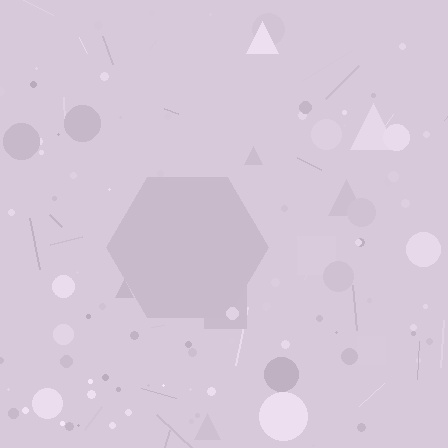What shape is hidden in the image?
A hexagon is hidden in the image.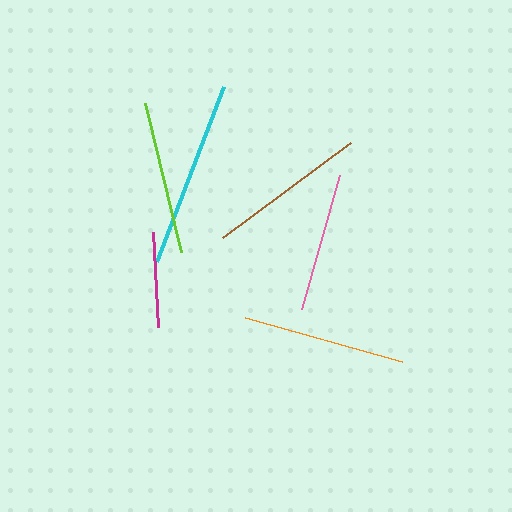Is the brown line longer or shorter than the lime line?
The brown line is longer than the lime line.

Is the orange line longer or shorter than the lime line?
The orange line is longer than the lime line.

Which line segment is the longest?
The cyan line is the longest at approximately 188 pixels.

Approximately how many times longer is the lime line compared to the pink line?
The lime line is approximately 1.1 times the length of the pink line.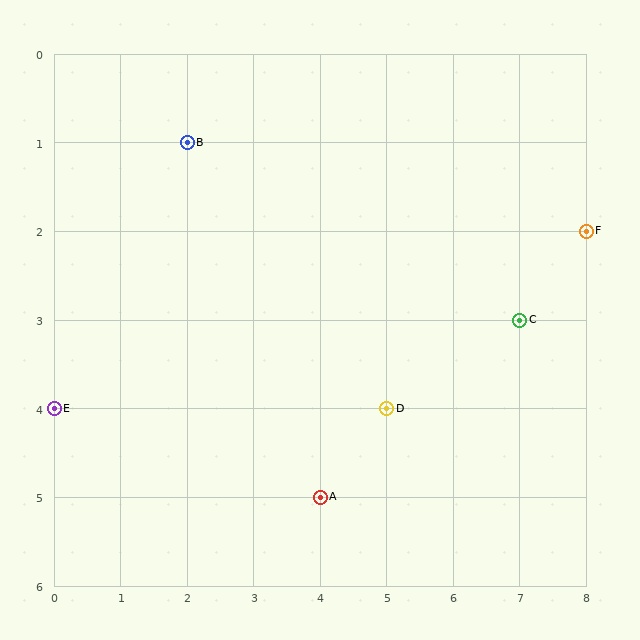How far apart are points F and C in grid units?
Points F and C are 1 column and 1 row apart (about 1.4 grid units diagonally).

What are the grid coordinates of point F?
Point F is at grid coordinates (8, 2).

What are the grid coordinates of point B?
Point B is at grid coordinates (2, 1).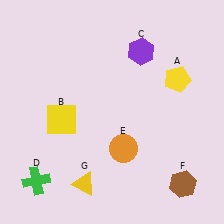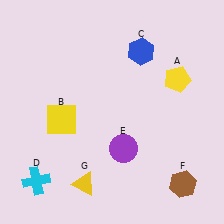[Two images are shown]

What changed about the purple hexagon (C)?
In Image 1, C is purple. In Image 2, it changed to blue.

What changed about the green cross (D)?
In Image 1, D is green. In Image 2, it changed to cyan.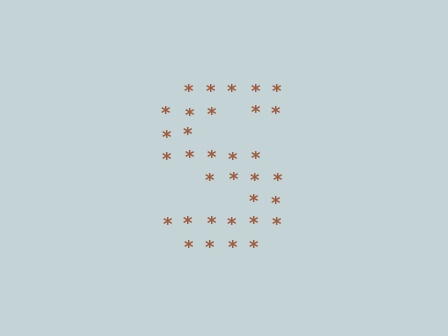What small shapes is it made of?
It is made of small asterisks.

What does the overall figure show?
The overall figure shows the letter S.